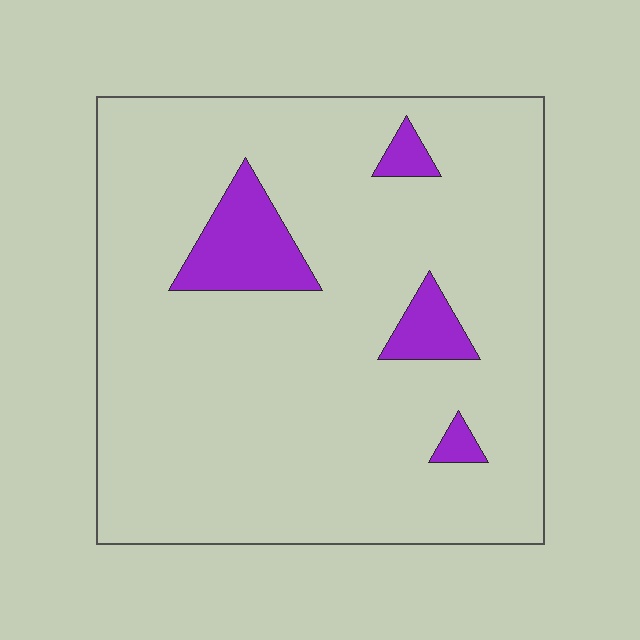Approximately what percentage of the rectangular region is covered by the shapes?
Approximately 10%.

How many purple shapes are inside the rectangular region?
4.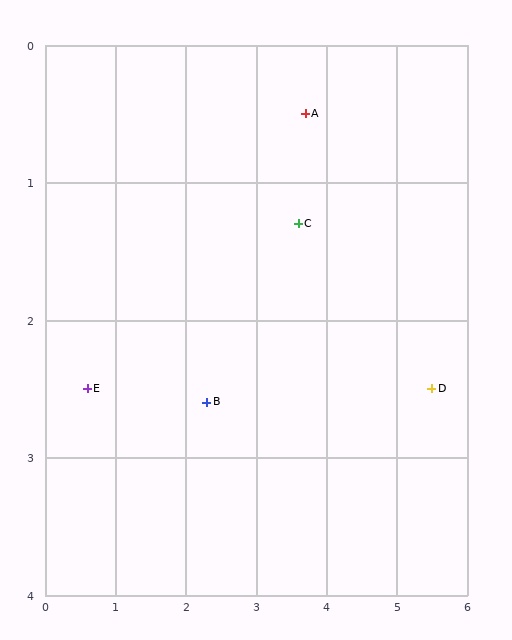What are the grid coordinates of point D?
Point D is at approximately (5.5, 2.5).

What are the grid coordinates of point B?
Point B is at approximately (2.3, 2.6).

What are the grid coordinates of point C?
Point C is at approximately (3.6, 1.3).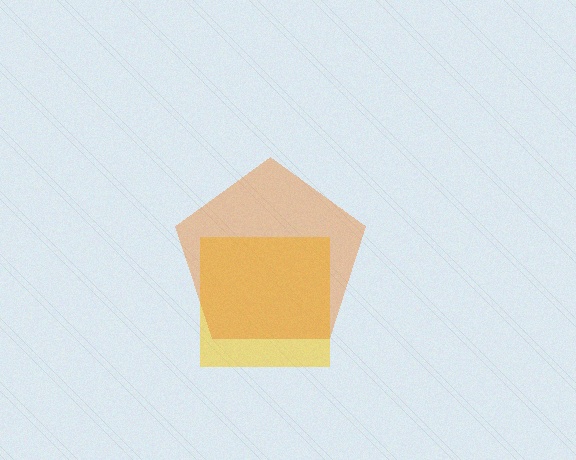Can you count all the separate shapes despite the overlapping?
Yes, there are 2 separate shapes.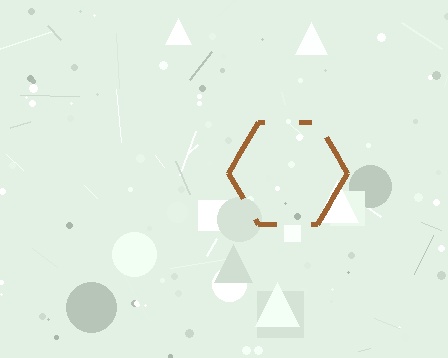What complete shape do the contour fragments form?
The contour fragments form a hexagon.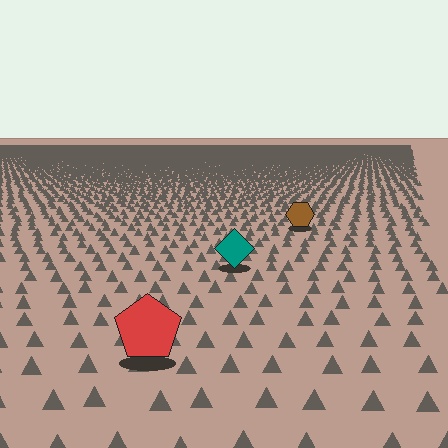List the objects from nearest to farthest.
From nearest to farthest: the red pentagon, the teal diamond, the brown hexagon.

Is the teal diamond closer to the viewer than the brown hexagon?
Yes. The teal diamond is closer — you can tell from the texture gradient: the ground texture is coarser near it.